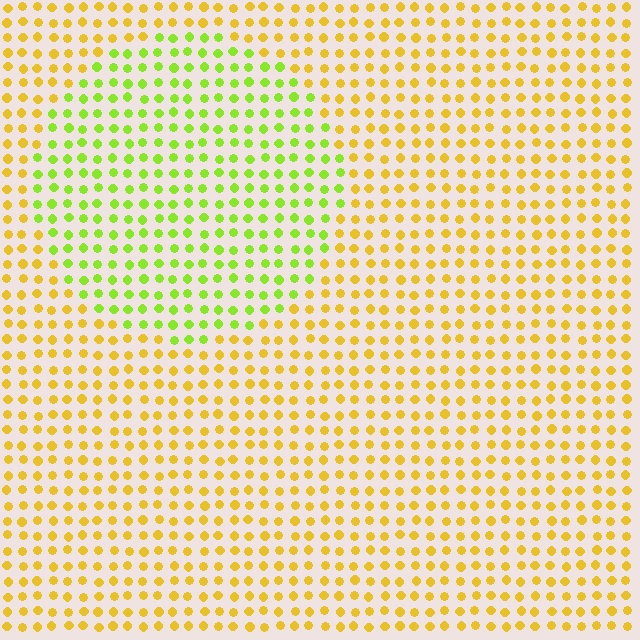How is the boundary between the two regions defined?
The boundary is defined purely by a slight shift in hue (about 43 degrees). Spacing, size, and orientation are identical on both sides.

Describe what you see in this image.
The image is filled with small yellow elements in a uniform arrangement. A circle-shaped region is visible where the elements are tinted to a slightly different hue, forming a subtle color boundary.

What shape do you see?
I see a circle.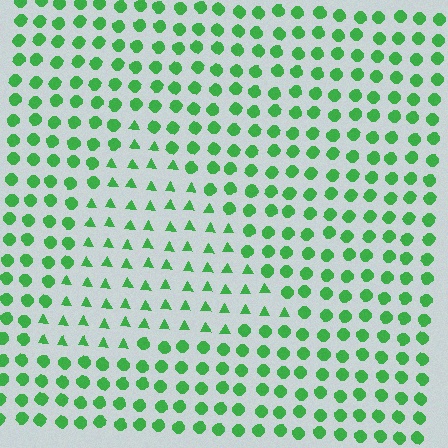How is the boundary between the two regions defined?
The boundary is defined by a change in element shape: triangles inside vs. circles outside. All elements share the same color and spacing.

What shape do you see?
I see a triangle.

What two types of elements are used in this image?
The image uses triangles inside the triangle region and circles outside it.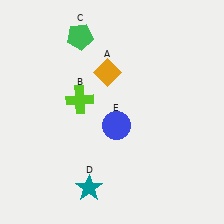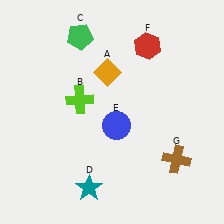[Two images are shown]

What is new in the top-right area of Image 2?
A red hexagon (F) was added in the top-right area of Image 2.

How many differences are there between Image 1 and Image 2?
There are 2 differences between the two images.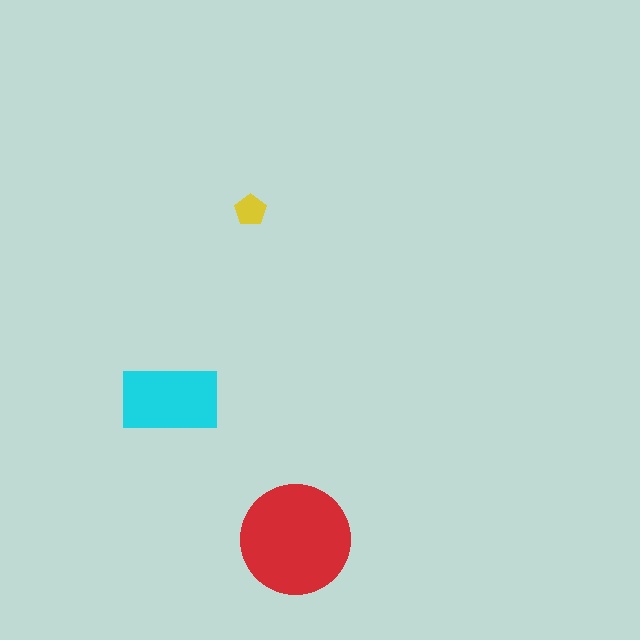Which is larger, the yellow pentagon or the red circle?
The red circle.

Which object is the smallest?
The yellow pentagon.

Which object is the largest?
The red circle.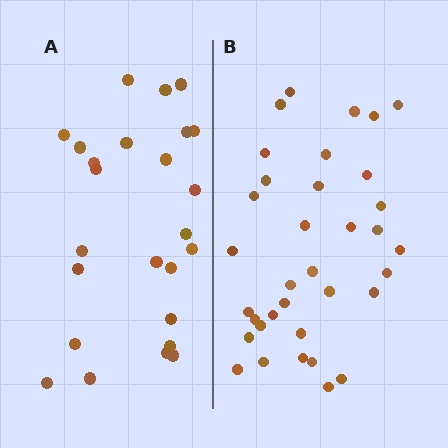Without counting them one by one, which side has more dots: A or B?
Region B (the right region) has more dots.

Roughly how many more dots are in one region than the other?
Region B has roughly 10 or so more dots than region A.